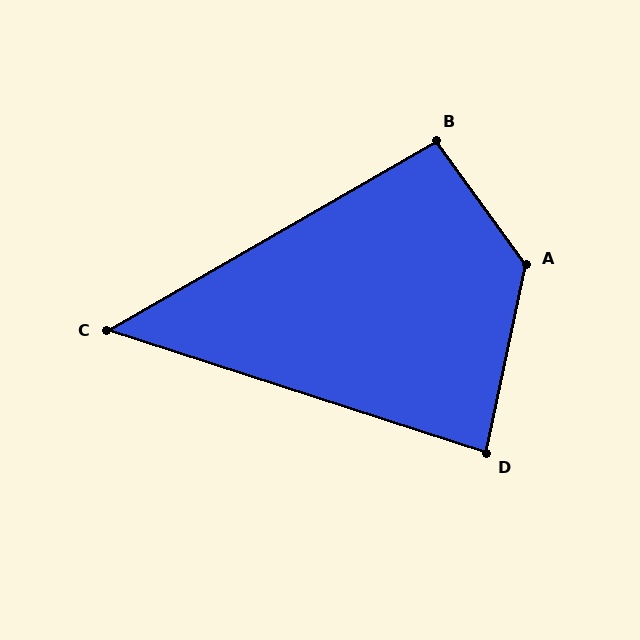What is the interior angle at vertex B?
Approximately 96 degrees (obtuse).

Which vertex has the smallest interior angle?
C, at approximately 48 degrees.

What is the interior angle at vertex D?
Approximately 84 degrees (acute).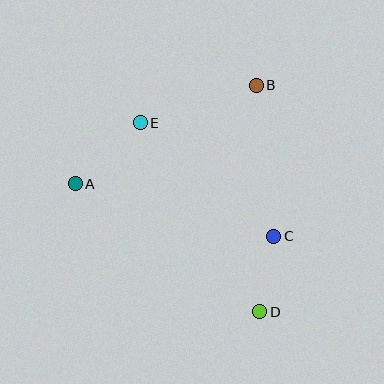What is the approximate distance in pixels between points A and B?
The distance between A and B is approximately 206 pixels.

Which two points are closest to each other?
Points C and D are closest to each other.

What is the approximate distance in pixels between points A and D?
The distance between A and D is approximately 224 pixels.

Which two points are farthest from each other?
Points B and D are farthest from each other.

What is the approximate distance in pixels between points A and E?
The distance between A and E is approximately 89 pixels.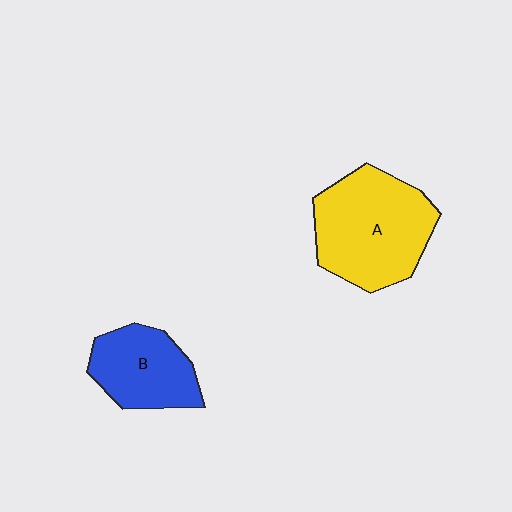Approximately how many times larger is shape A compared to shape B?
Approximately 1.6 times.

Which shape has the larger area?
Shape A (yellow).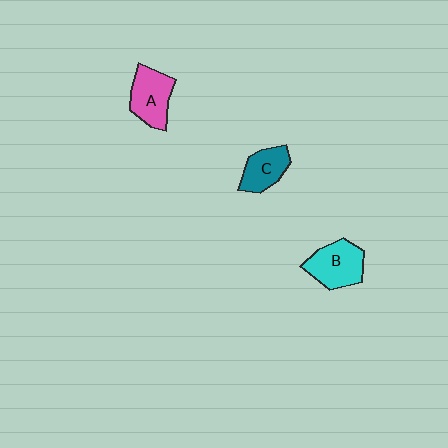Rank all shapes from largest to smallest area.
From largest to smallest: B (cyan), A (pink), C (teal).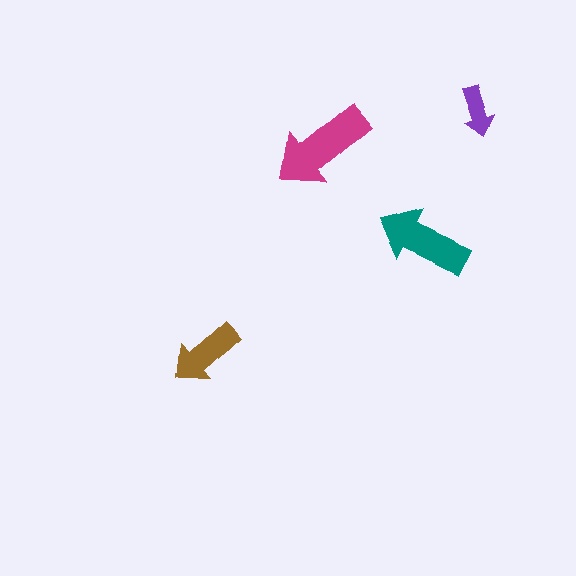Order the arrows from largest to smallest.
the magenta one, the teal one, the brown one, the purple one.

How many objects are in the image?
There are 4 objects in the image.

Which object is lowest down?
The brown arrow is bottommost.